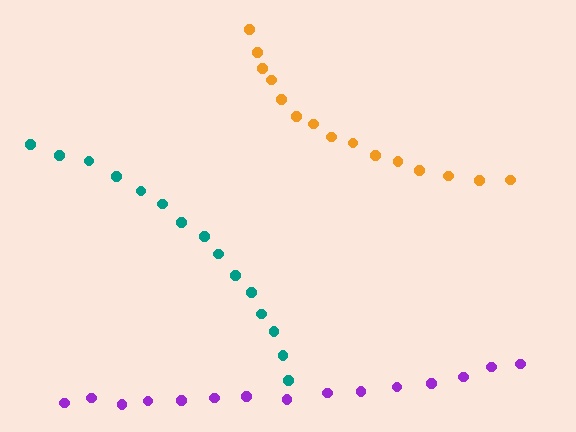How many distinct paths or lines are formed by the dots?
There are 3 distinct paths.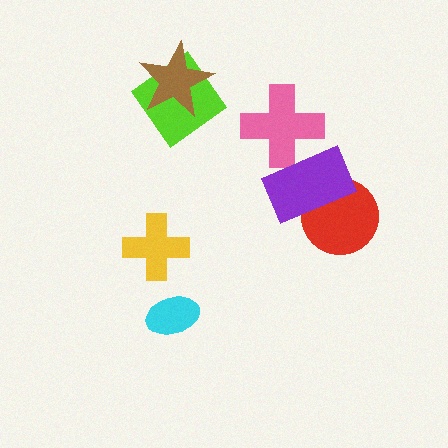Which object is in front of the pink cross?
The purple rectangle is in front of the pink cross.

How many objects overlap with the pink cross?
1 object overlaps with the pink cross.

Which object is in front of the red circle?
The purple rectangle is in front of the red circle.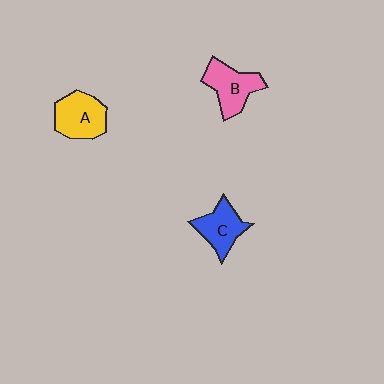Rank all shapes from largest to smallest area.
From largest to smallest: A (yellow), B (pink), C (blue).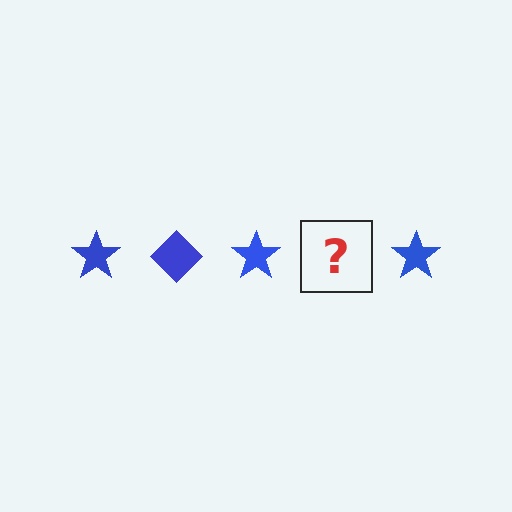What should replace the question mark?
The question mark should be replaced with a blue diamond.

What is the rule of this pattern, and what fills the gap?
The rule is that the pattern cycles through star, diamond shapes in blue. The gap should be filled with a blue diamond.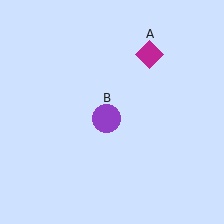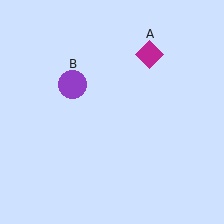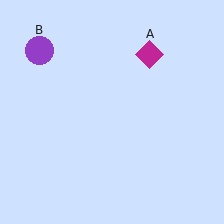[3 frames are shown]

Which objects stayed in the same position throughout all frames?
Magenta diamond (object A) remained stationary.